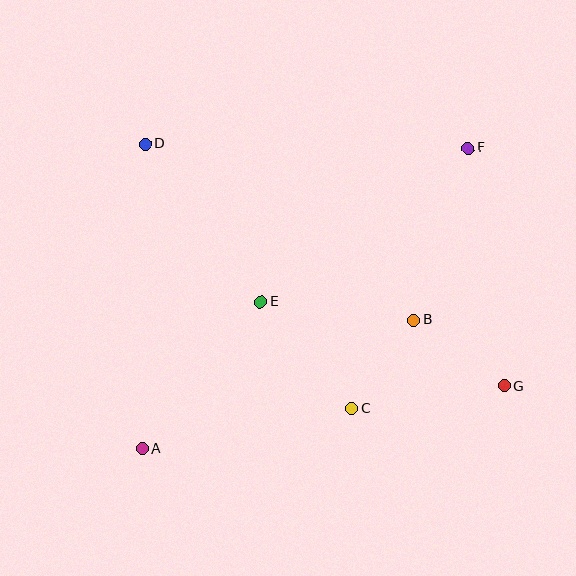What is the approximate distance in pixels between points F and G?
The distance between F and G is approximately 241 pixels.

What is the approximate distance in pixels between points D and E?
The distance between D and E is approximately 196 pixels.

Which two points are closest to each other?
Points B and C are closest to each other.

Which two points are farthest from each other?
Points A and F are farthest from each other.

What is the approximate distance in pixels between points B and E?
The distance between B and E is approximately 153 pixels.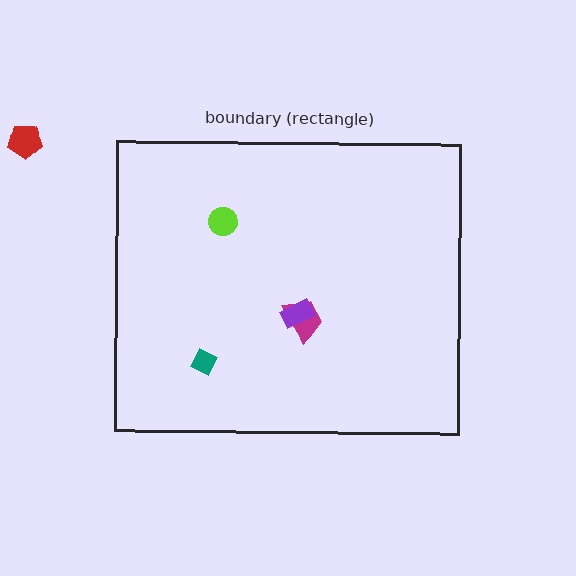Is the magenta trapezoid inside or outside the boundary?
Inside.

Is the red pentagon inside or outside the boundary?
Outside.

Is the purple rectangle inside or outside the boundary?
Inside.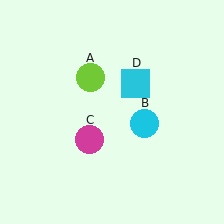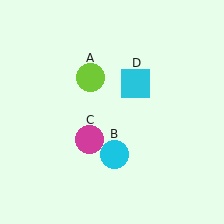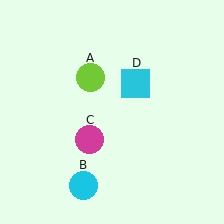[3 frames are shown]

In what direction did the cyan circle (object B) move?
The cyan circle (object B) moved down and to the left.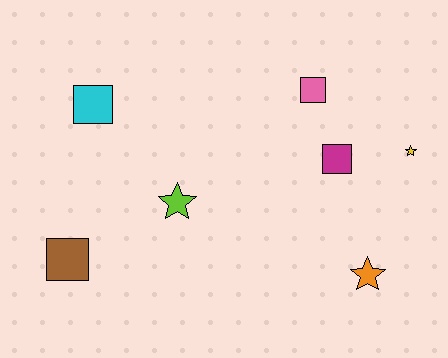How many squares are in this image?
There are 4 squares.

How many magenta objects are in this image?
There is 1 magenta object.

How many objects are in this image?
There are 7 objects.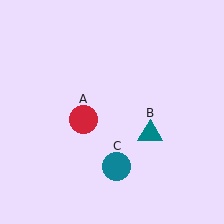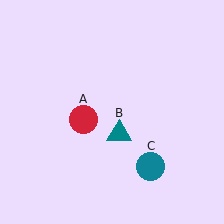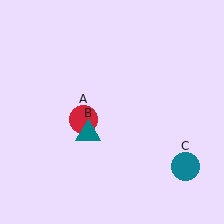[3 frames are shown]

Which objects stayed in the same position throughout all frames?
Red circle (object A) remained stationary.